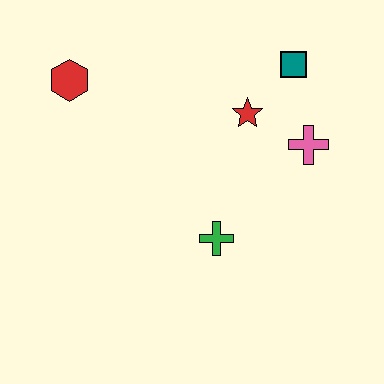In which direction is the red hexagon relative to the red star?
The red hexagon is to the left of the red star.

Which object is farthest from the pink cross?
The red hexagon is farthest from the pink cross.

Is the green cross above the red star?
No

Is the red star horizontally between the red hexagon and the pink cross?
Yes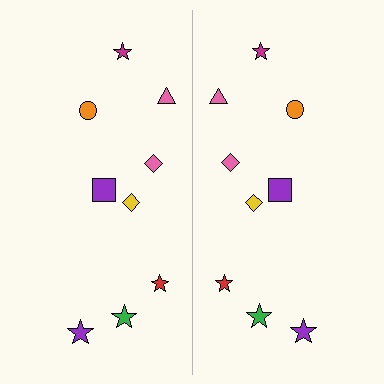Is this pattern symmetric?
Yes, this pattern has bilateral (reflection) symmetry.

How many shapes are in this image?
There are 18 shapes in this image.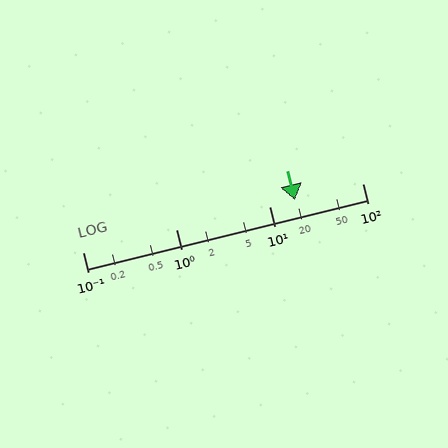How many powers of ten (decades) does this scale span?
The scale spans 3 decades, from 0.1 to 100.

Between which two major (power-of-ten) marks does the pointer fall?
The pointer is between 10 and 100.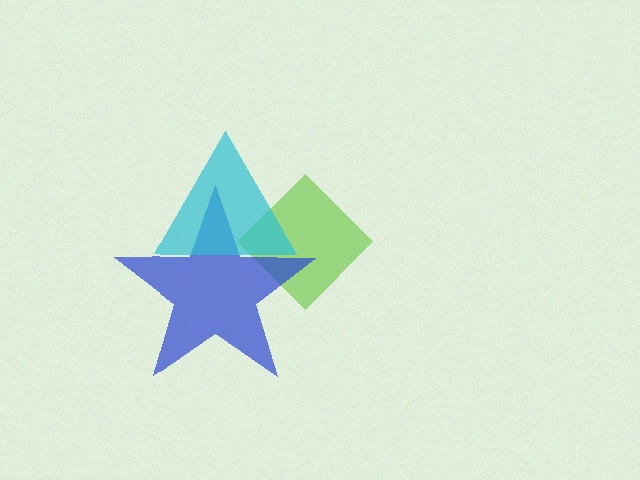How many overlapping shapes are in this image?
There are 3 overlapping shapes in the image.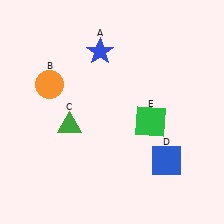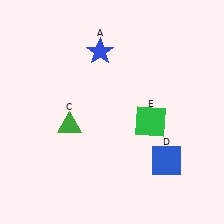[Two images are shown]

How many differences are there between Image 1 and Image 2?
There is 1 difference between the two images.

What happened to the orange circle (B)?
The orange circle (B) was removed in Image 2. It was in the top-left area of Image 1.